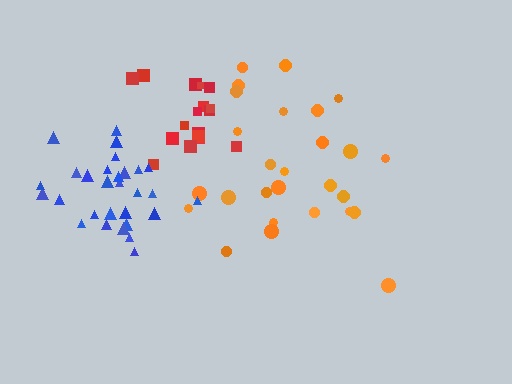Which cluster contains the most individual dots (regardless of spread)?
Blue (29).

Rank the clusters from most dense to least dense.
blue, red, orange.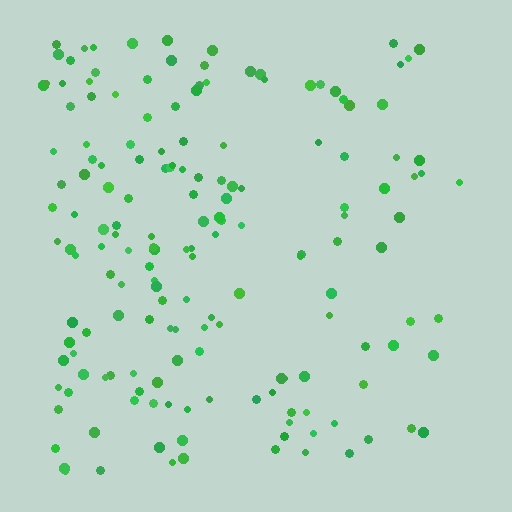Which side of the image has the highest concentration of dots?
The left.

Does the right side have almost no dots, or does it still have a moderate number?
Still a moderate number, just noticeably fewer than the left.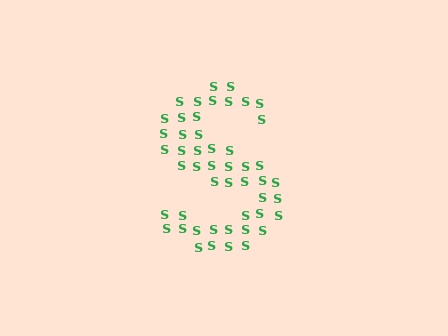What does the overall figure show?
The overall figure shows the letter S.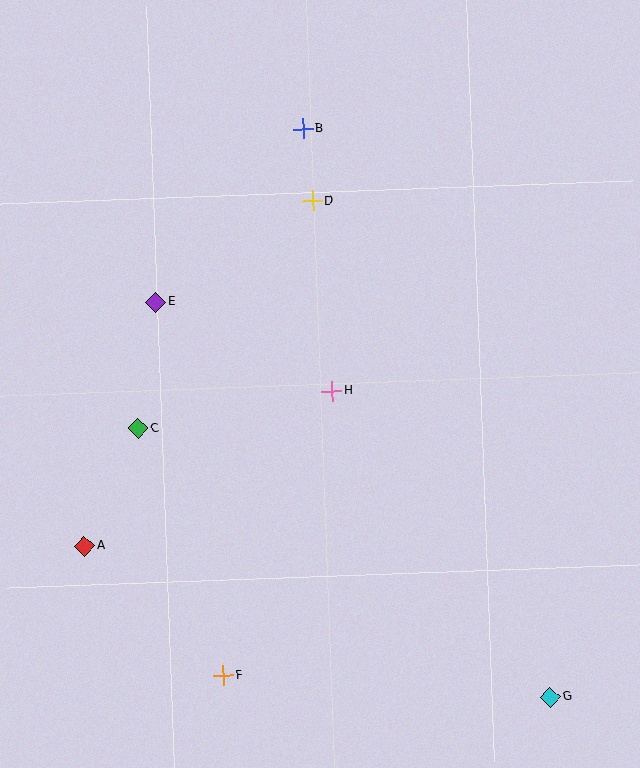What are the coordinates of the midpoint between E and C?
The midpoint between E and C is at (147, 365).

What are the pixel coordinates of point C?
Point C is at (138, 428).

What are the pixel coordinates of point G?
Point G is at (551, 697).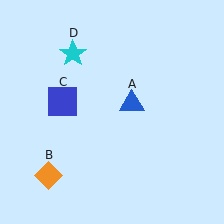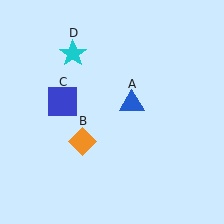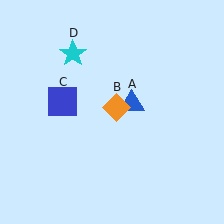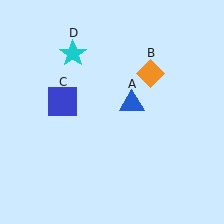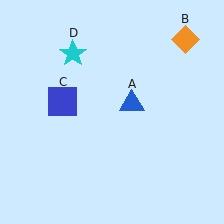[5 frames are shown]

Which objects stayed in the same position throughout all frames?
Blue triangle (object A) and blue square (object C) and cyan star (object D) remained stationary.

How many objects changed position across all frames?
1 object changed position: orange diamond (object B).